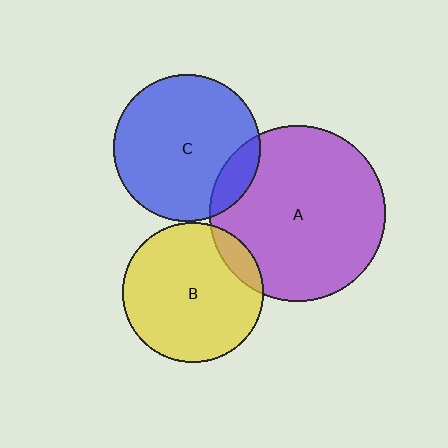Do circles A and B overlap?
Yes.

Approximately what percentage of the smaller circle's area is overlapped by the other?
Approximately 10%.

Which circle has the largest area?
Circle A (purple).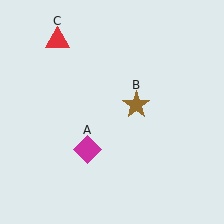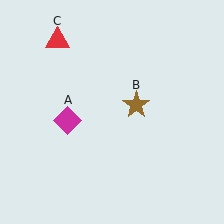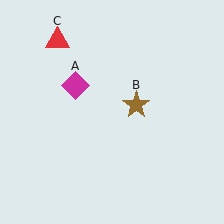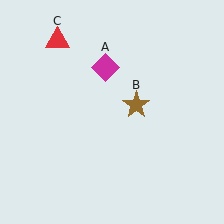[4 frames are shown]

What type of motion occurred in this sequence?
The magenta diamond (object A) rotated clockwise around the center of the scene.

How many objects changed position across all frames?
1 object changed position: magenta diamond (object A).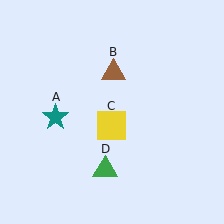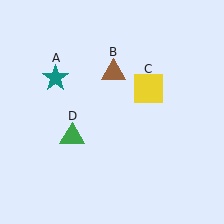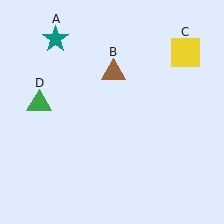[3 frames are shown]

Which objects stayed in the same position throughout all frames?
Brown triangle (object B) remained stationary.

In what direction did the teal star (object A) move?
The teal star (object A) moved up.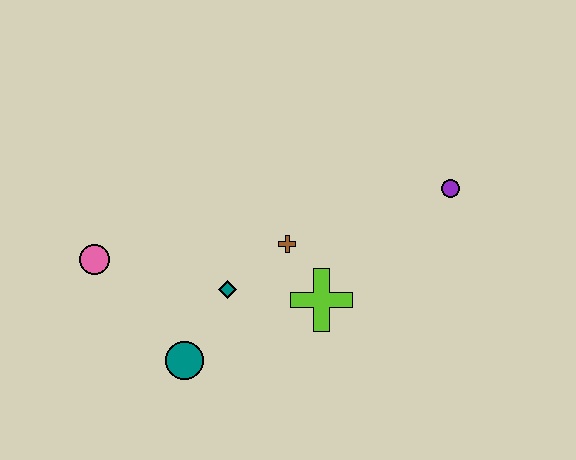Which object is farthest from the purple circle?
The pink circle is farthest from the purple circle.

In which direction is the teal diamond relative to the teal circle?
The teal diamond is above the teal circle.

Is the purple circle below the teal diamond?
No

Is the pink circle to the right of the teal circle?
No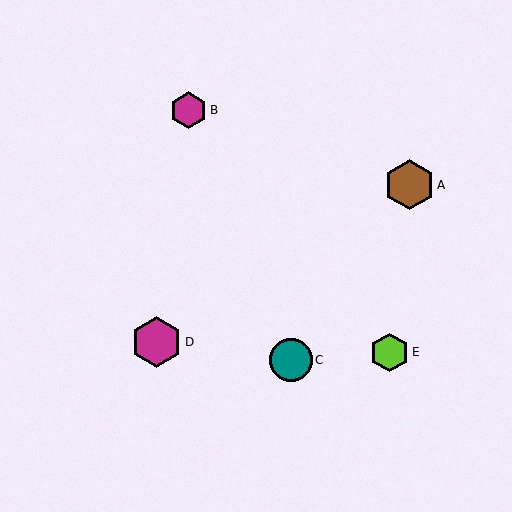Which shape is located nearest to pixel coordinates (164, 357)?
The magenta hexagon (labeled D) at (156, 342) is nearest to that location.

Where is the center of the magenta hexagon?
The center of the magenta hexagon is at (189, 110).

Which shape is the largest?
The magenta hexagon (labeled D) is the largest.